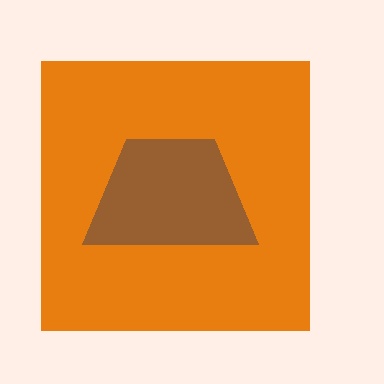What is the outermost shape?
The orange square.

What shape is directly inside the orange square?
The brown trapezoid.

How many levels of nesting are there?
2.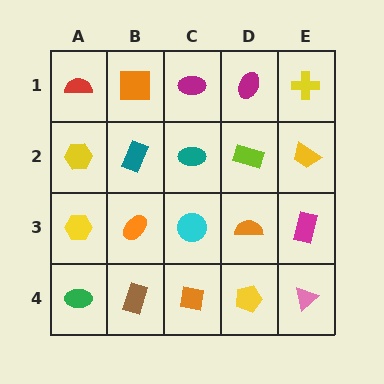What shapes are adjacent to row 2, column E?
A yellow cross (row 1, column E), a magenta rectangle (row 3, column E), a lime rectangle (row 2, column D).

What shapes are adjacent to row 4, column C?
A cyan circle (row 3, column C), a brown rectangle (row 4, column B), a yellow pentagon (row 4, column D).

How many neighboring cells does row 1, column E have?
2.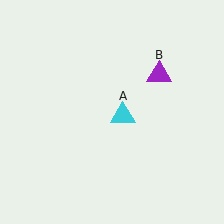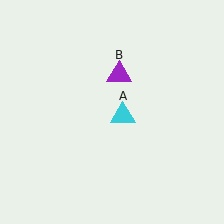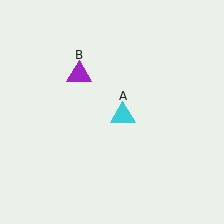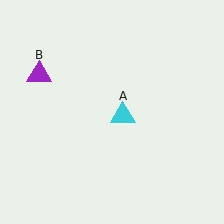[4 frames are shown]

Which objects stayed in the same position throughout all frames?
Cyan triangle (object A) remained stationary.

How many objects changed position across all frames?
1 object changed position: purple triangle (object B).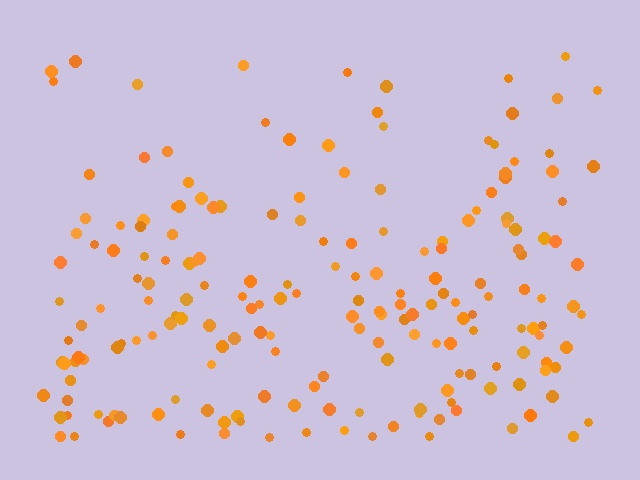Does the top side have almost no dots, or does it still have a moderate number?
Still a moderate number, just noticeably fewer than the bottom.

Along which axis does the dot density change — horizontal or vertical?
Vertical.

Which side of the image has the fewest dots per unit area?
The top.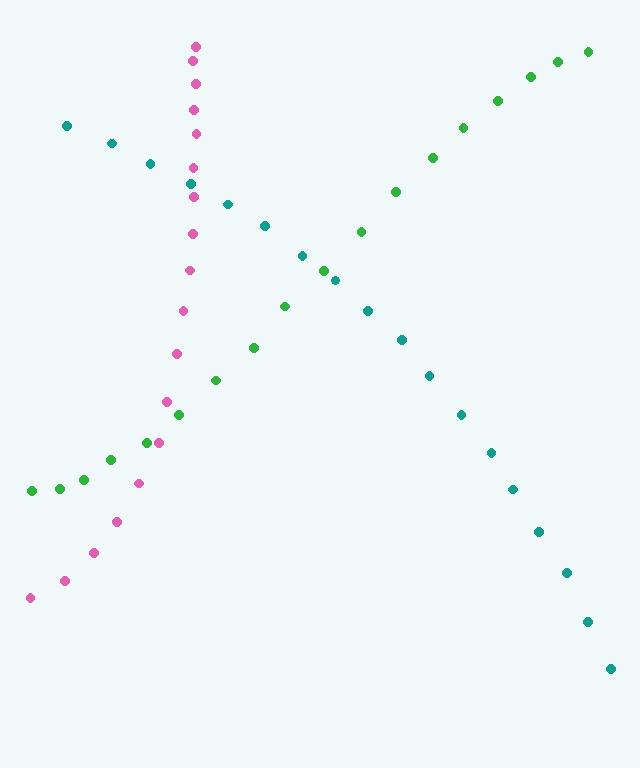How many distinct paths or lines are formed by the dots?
There are 3 distinct paths.